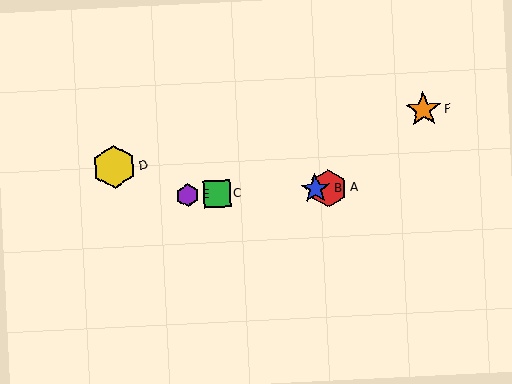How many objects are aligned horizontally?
4 objects (A, B, C, E) are aligned horizontally.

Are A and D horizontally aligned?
No, A is at y≈188 and D is at y≈167.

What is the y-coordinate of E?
Object E is at y≈195.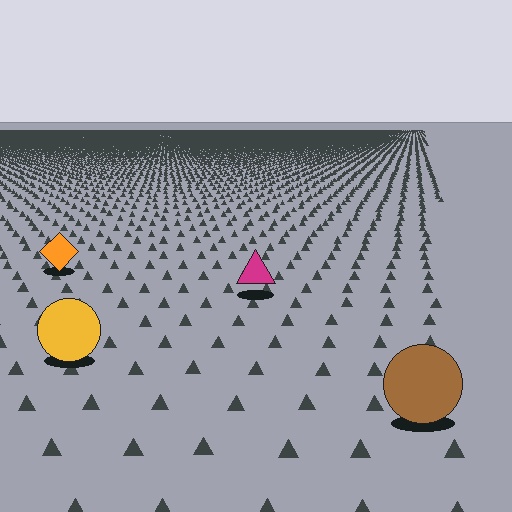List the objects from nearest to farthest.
From nearest to farthest: the brown circle, the yellow circle, the magenta triangle, the orange diamond.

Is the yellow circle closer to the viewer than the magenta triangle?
Yes. The yellow circle is closer — you can tell from the texture gradient: the ground texture is coarser near it.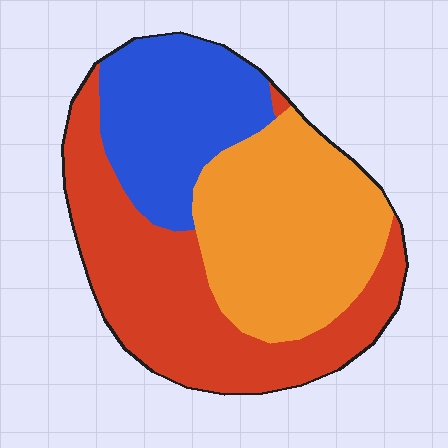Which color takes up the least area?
Blue, at roughly 25%.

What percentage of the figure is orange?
Orange takes up about three eighths (3/8) of the figure.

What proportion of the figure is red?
Red covers roughly 40% of the figure.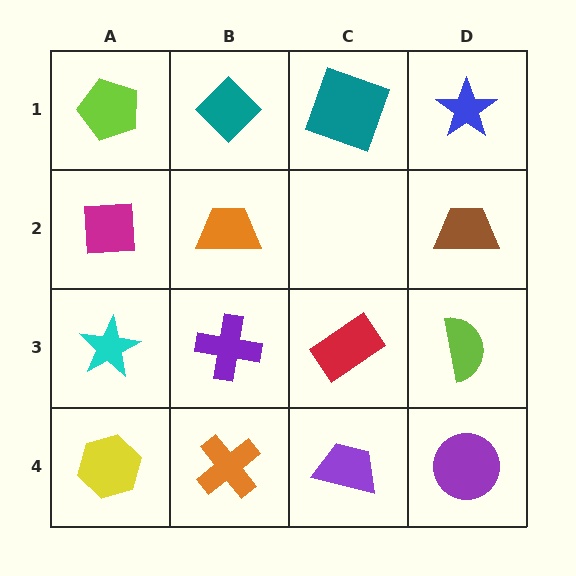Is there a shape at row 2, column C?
No, that cell is empty.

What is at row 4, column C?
A purple trapezoid.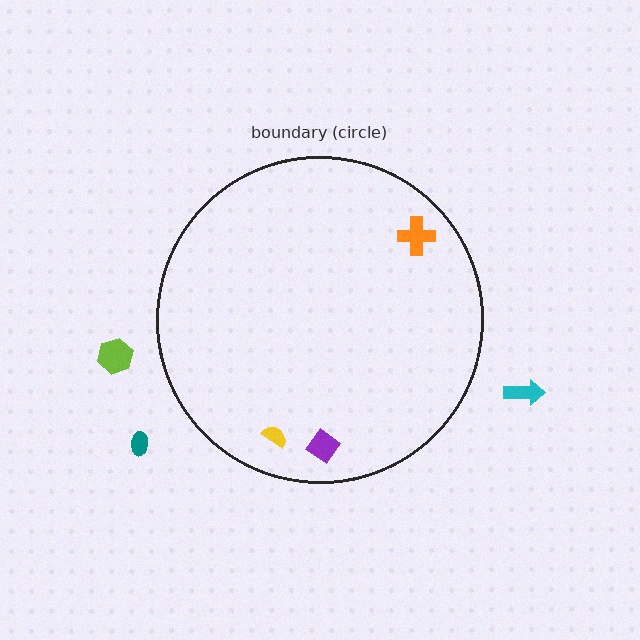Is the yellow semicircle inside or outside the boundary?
Inside.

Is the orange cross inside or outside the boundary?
Inside.